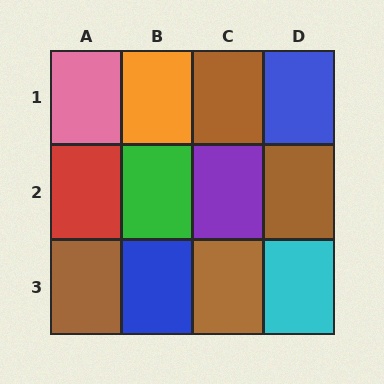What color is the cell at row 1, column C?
Brown.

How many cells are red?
1 cell is red.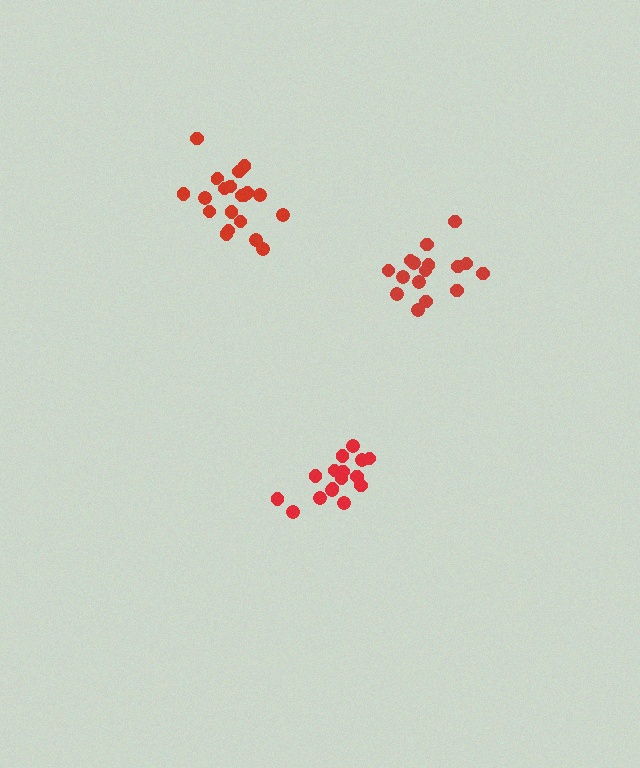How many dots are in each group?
Group 1: 20 dots, Group 2: 16 dots, Group 3: 16 dots (52 total).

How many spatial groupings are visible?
There are 3 spatial groupings.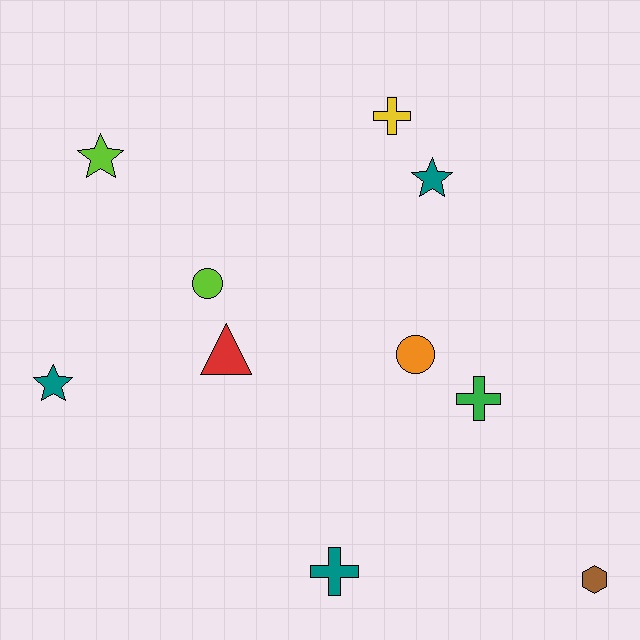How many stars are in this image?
There are 3 stars.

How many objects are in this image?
There are 10 objects.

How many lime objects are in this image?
There are 2 lime objects.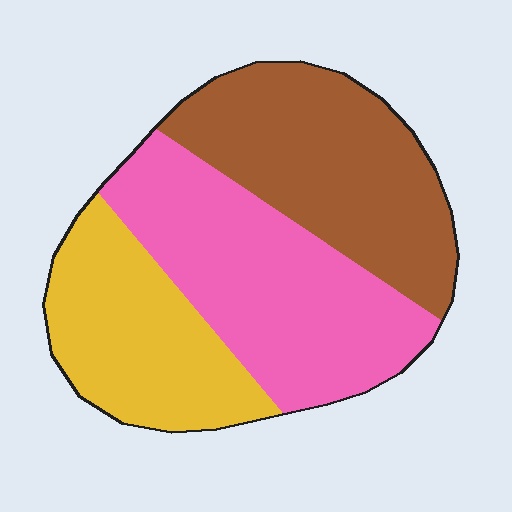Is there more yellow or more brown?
Brown.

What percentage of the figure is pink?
Pink takes up between a third and a half of the figure.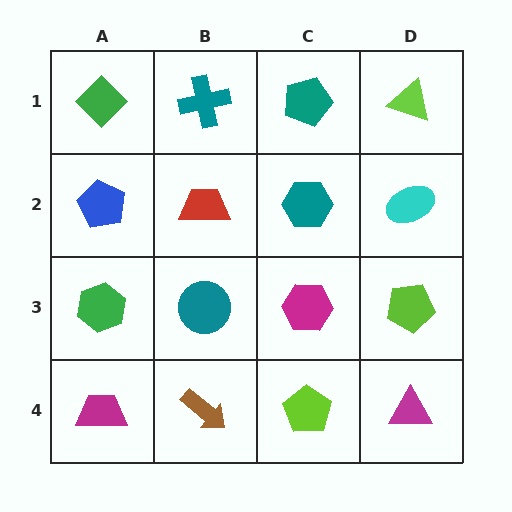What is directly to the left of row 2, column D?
A teal hexagon.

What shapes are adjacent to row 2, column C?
A teal pentagon (row 1, column C), a magenta hexagon (row 3, column C), a red trapezoid (row 2, column B), a cyan ellipse (row 2, column D).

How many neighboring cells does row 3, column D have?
3.